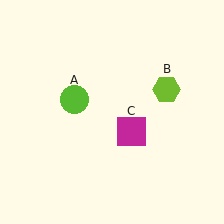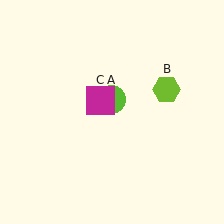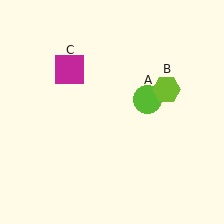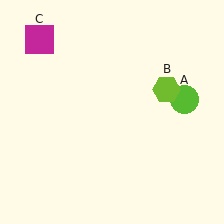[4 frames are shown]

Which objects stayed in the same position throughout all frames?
Lime hexagon (object B) remained stationary.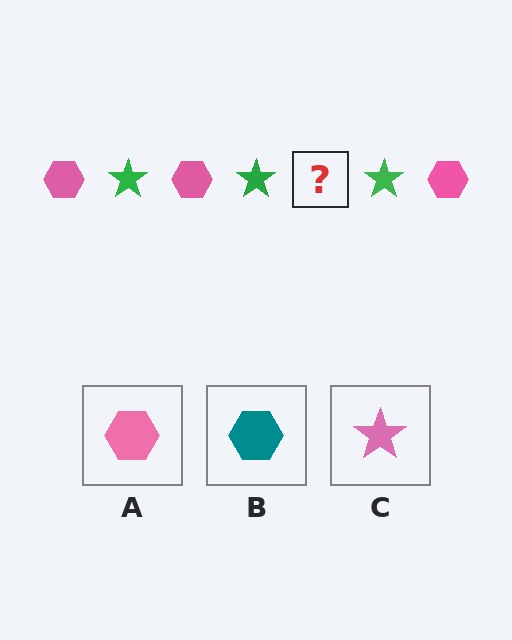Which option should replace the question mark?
Option A.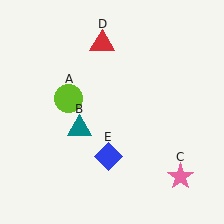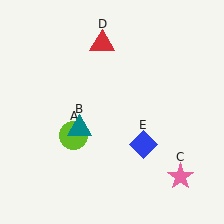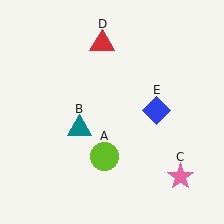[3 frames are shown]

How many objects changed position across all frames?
2 objects changed position: lime circle (object A), blue diamond (object E).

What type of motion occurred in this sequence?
The lime circle (object A), blue diamond (object E) rotated counterclockwise around the center of the scene.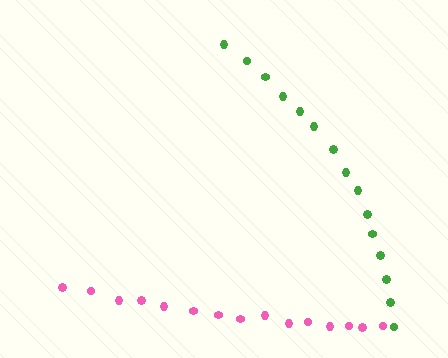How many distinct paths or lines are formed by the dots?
There are 2 distinct paths.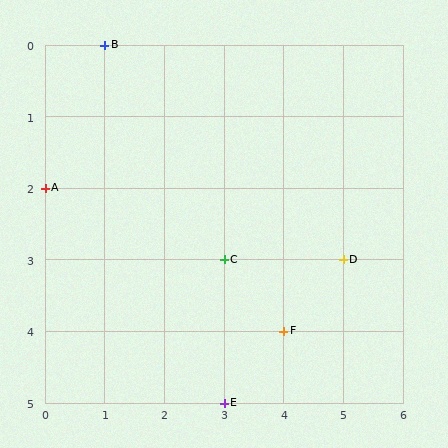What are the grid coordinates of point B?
Point B is at grid coordinates (1, 0).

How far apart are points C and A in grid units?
Points C and A are 3 columns and 1 row apart (about 3.2 grid units diagonally).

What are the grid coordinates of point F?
Point F is at grid coordinates (4, 4).